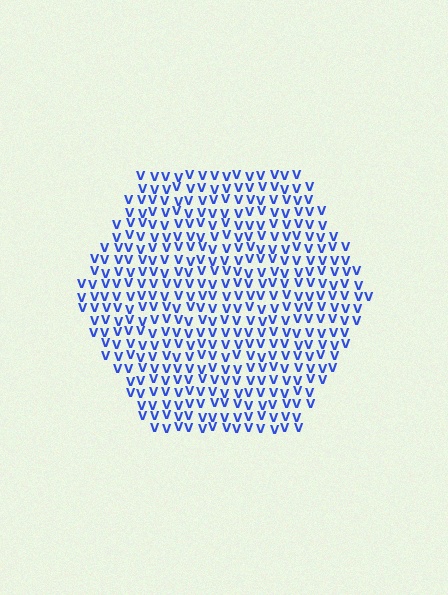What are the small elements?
The small elements are letter V's.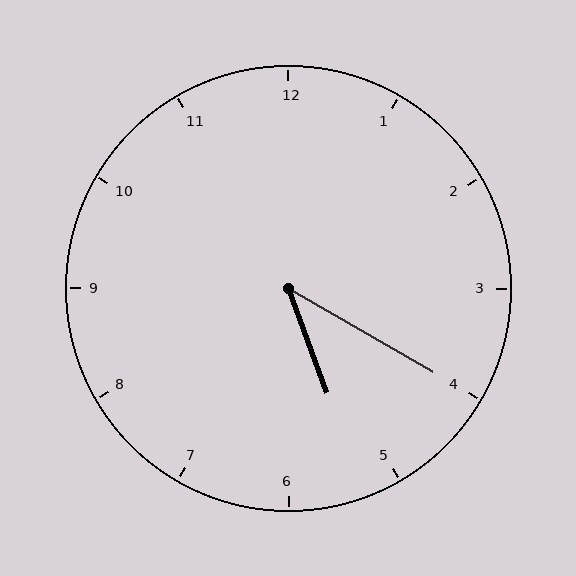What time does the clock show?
5:20.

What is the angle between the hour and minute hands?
Approximately 40 degrees.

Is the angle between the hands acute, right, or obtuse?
It is acute.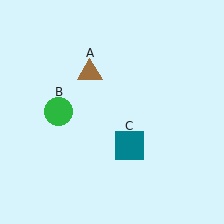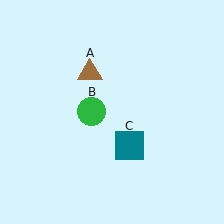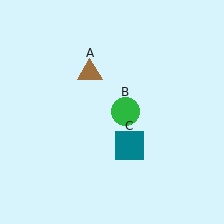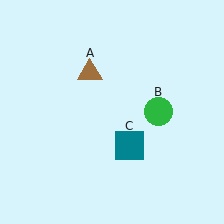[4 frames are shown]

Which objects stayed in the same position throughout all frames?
Brown triangle (object A) and teal square (object C) remained stationary.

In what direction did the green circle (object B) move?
The green circle (object B) moved right.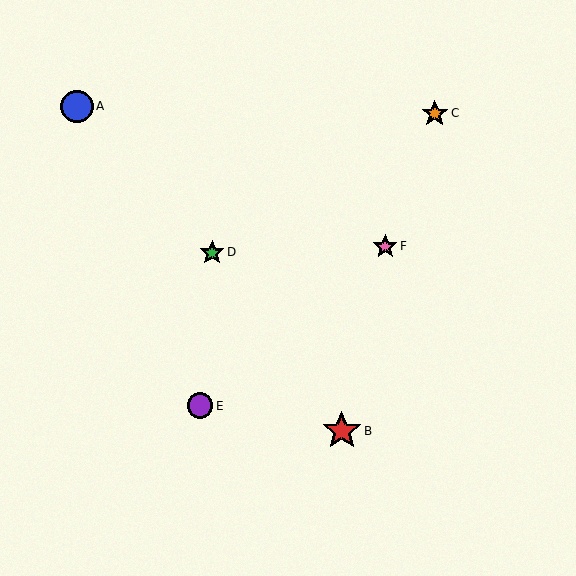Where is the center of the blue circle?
The center of the blue circle is at (77, 106).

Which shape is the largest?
The red star (labeled B) is the largest.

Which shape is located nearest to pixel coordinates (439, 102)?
The orange star (labeled C) at (435, 113) is nearest to that location.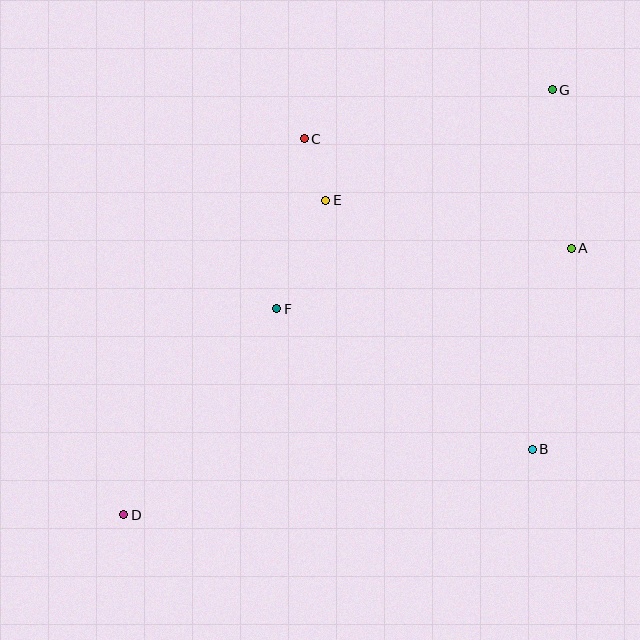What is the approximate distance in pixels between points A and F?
The distance between A and F is approximately 301 pixels.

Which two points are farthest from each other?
Points D and G are farthest from each other.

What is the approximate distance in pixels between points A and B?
The distance between A and B is approximately 205 pixels.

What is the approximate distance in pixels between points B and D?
The distance between B and D is approximately 414 pixels.